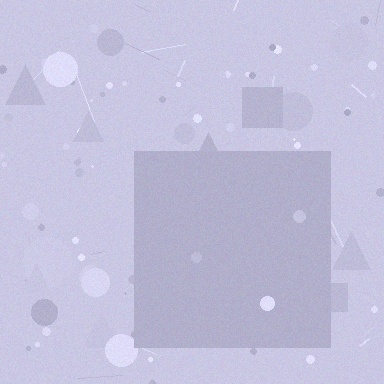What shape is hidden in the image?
A square is hidden in the image.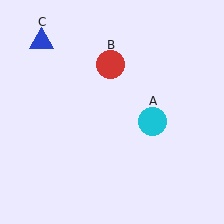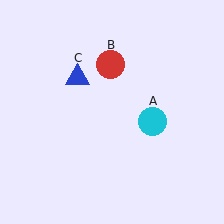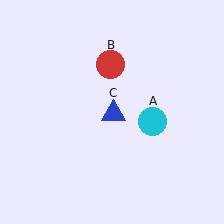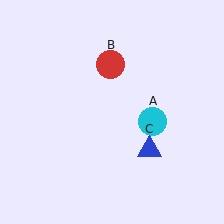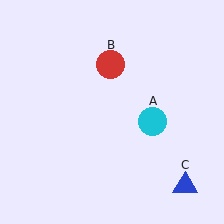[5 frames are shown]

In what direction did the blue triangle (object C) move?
The blue triangle (object C) moved down and to the right.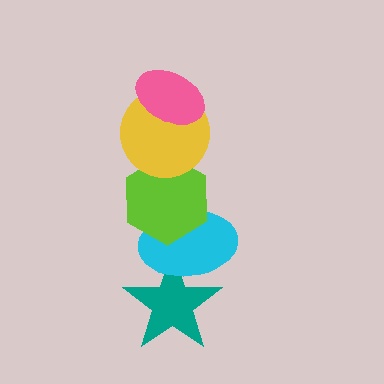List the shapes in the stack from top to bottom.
From top to bottom: the pink ellipse, the yellow circle, the lime hexagon, the cyan ellipse, the teal star.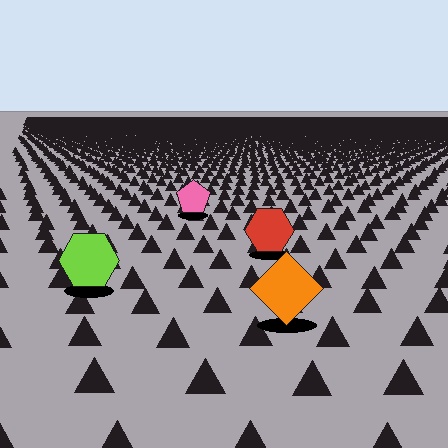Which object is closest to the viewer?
The orange diamond is closest. The texture marks near it are larger and more spread out.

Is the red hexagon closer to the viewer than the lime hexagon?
No. The lime hexagon is closer — you can tell from the texture gradient: the ground texture is coarser near it.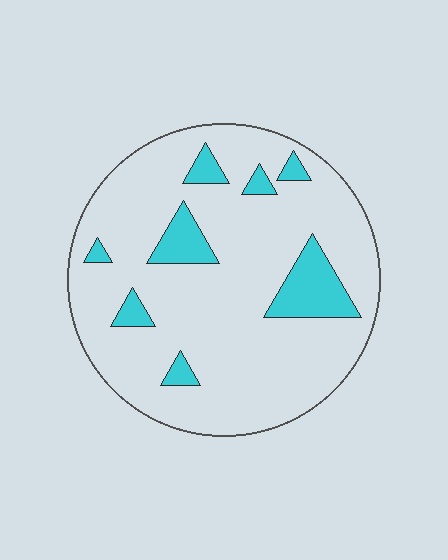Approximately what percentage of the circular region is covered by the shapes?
Approximately 15%.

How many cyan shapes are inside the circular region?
8.